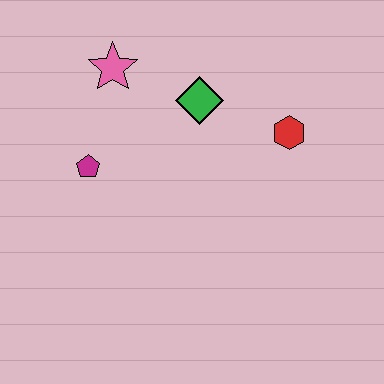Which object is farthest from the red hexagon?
The magenta pentagon is farthest from the red hexagon.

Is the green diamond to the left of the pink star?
No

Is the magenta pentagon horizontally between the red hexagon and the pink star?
No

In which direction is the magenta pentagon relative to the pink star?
The magenta pentagon is below the pink star.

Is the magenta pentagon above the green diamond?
No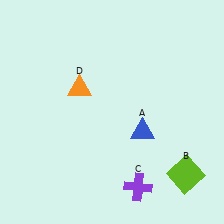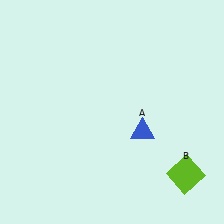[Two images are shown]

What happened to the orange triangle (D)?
The orange triangle (D) was removed in Image 2. It was in the top-left area of Image 1.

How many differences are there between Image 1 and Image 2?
There are 2 differences between the two images.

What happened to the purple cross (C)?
The purple cross (C) was removed in Image 2. It was in the bottom-right area of Image 1.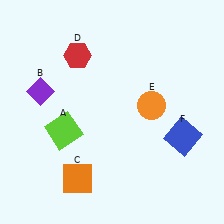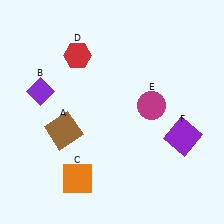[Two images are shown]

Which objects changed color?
A changed from lime to brown. E changed from orange to magenta. F changed from blue to purple.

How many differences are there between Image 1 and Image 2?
There are 3 differences between the two images.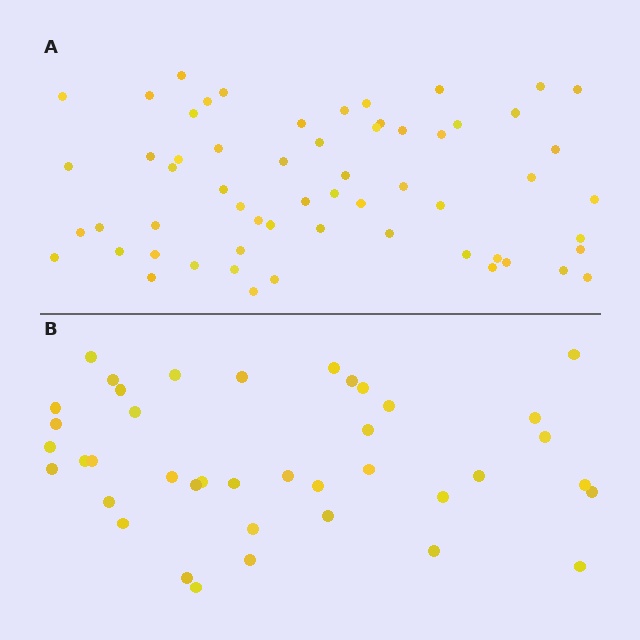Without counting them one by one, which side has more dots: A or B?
Region A (the top region) has more dots.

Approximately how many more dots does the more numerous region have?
Region A has approximately 20 more dots than region B.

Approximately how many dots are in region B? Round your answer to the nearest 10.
About 40 dots.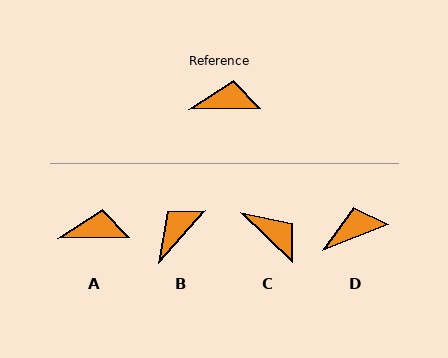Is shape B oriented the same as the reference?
No, it is off by about 48 degrees.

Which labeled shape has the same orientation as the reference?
A.